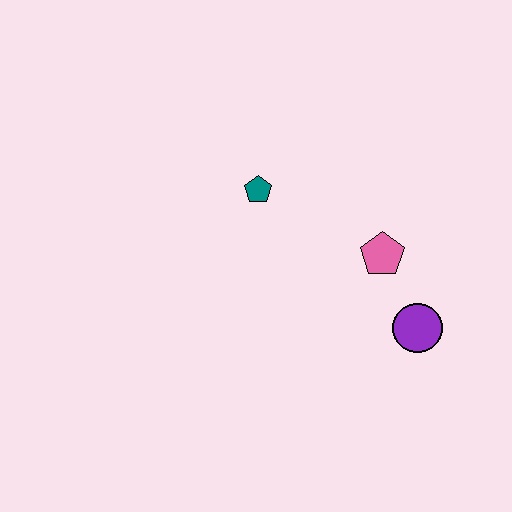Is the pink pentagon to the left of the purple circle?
Yes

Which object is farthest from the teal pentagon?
The purple circle is farthest from the teal pentagon.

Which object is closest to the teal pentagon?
The pink pentagon is closest to the teal pentagon.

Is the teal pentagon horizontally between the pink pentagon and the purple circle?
No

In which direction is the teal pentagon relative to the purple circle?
The teal pentagon is to the left of the purple circle.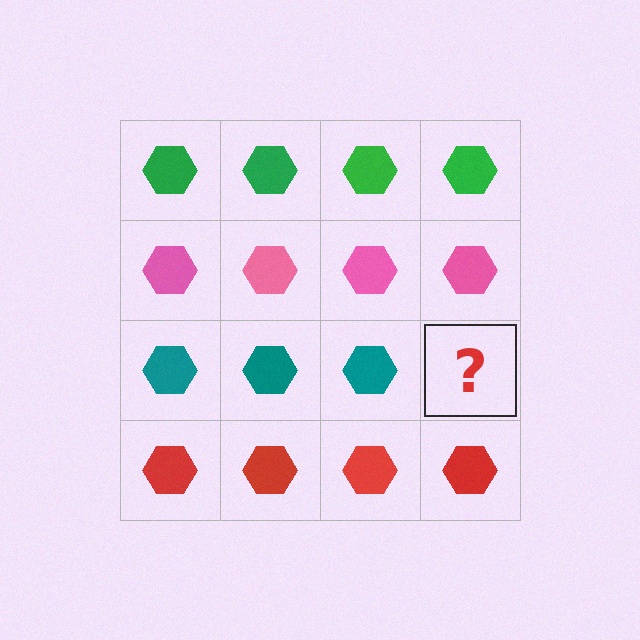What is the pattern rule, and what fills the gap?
The rule is that each row has a consistent color. The gap should be filled with a teal hexagon.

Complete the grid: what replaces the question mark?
The question mark should be replaced with a teal hexagon.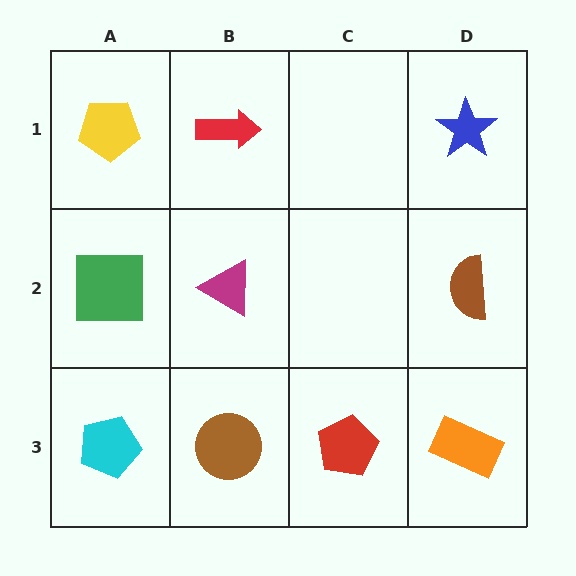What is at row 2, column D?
A brown semicircle.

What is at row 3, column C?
A red pentagon.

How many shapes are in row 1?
3 shapes.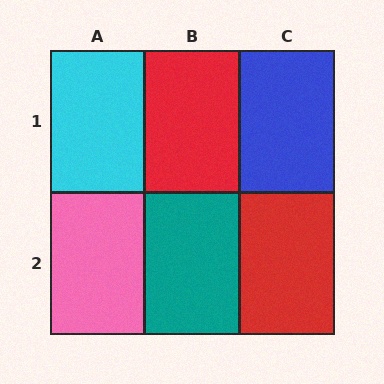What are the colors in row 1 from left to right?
Cyan, red, blue.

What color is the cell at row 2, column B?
Teal.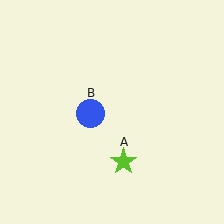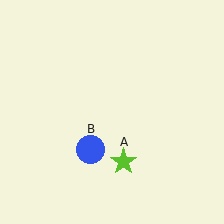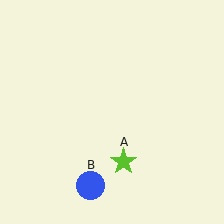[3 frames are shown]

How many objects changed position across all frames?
1 object changed position: blue circle (object B).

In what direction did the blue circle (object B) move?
The blue circle (object B) moved down.